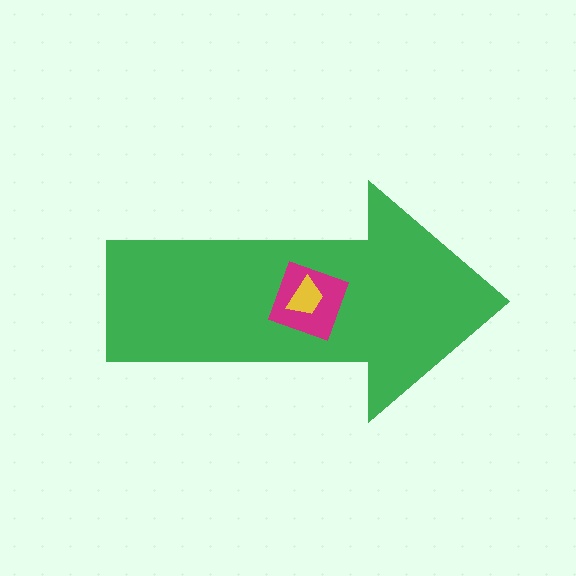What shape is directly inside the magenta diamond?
The yellow trapezoid.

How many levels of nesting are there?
3.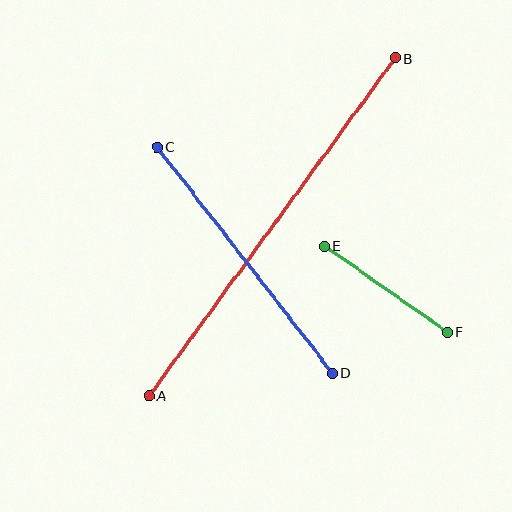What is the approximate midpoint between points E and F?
The midpoint is at approximately (386, 289) pixels.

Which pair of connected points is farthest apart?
Points A and B are farthest apart.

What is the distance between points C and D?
The distance is approximately 287 pixels.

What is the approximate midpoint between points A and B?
The midpoint is at approximately (272, 227) pixels.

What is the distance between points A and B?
The distance is approximately 418 pixels.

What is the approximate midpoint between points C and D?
The midpoint is at approximately (245, 260) pixels.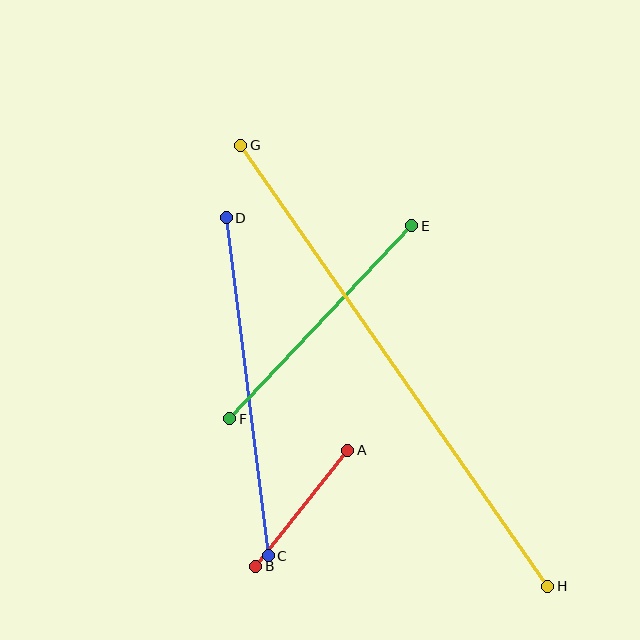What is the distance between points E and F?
The distance is approximately 265 pixels.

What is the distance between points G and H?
The distance is approximately 537 pixels.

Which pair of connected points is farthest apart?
Points G and H are farthest apart.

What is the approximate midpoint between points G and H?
The midpoint is at approximately (394, 366) pixels.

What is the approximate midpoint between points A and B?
The midpoint is at approximately (302, 508) pixels.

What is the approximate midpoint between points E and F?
The midpoint is at approximately (321, 322) pixels.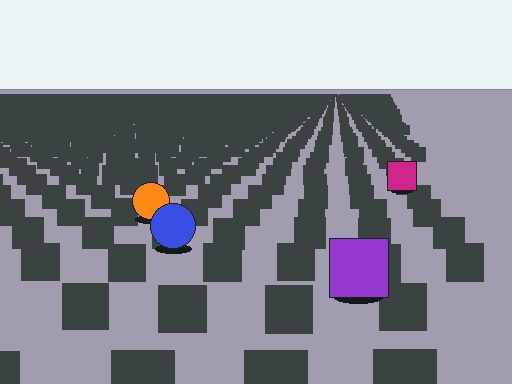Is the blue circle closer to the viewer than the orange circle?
Yes. The blue circle is closer — you can tell from the texture gradient: the ground texture is coarser near it.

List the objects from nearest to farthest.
From nearest to farthest: the purple square, the blue circle, the orange circle, the magenta square.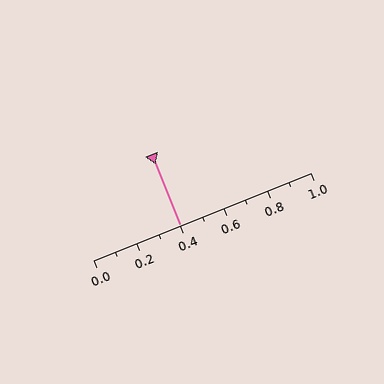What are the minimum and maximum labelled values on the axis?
The axis runs from 0.0 to 1.0.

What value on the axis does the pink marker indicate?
The marker indicates approximately 0.4.